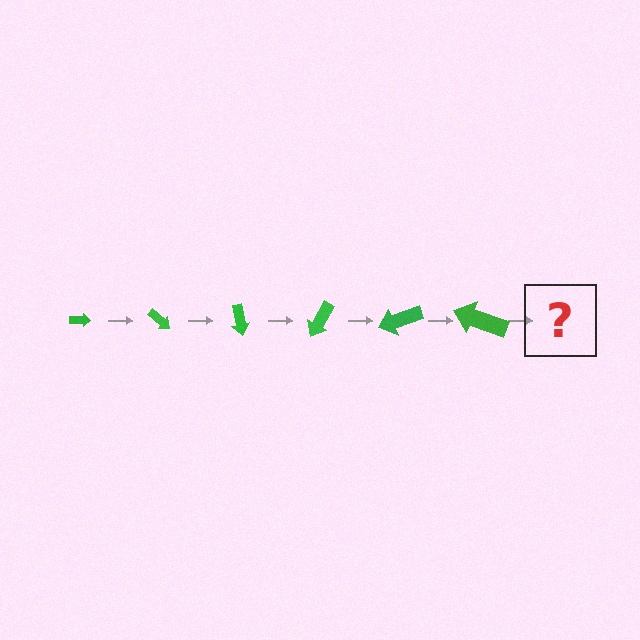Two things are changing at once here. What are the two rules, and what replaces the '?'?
The two rules are that the arrow grows larger each step and it rotates 40 degrees each step. The '?' should be an arrow, larger than the previous one and rotated 240 degrees from the start.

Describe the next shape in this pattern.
It should be an arrow, larger than the previous one and rotated 240 degrees from the start.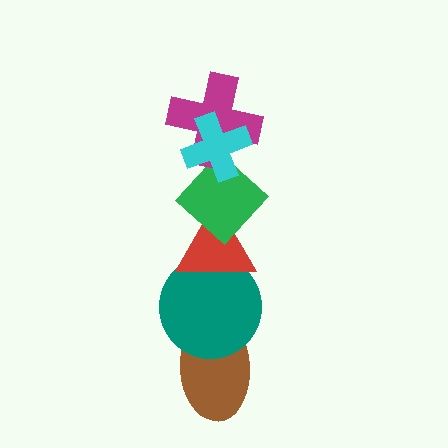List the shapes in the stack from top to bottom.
From top to bottom: the cyan cross, the magenta cross, the green diamond, the red triangle, the teal circle, the brown ellipse.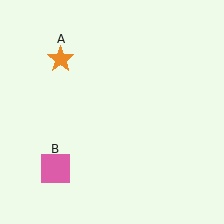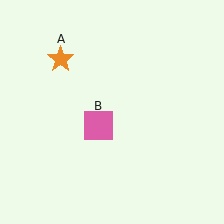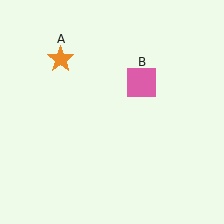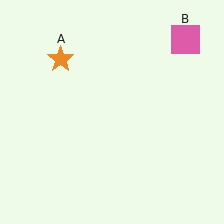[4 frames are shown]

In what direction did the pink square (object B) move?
The pink square (object B) moved up and to the right.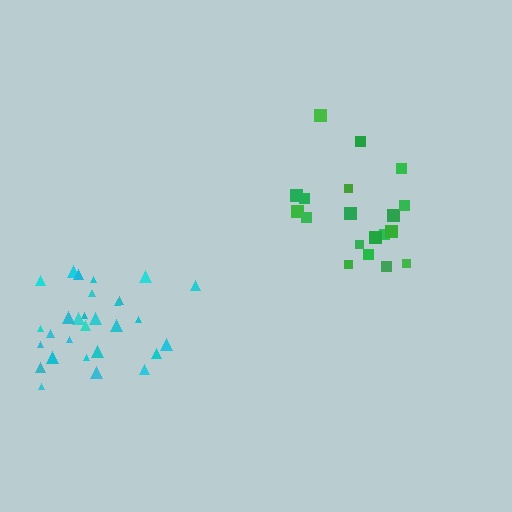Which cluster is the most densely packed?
Cyan.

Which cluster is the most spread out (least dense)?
Green.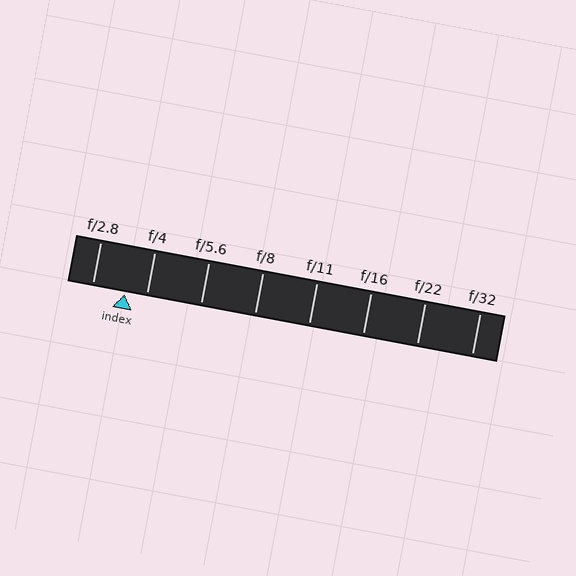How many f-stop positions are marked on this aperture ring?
There are 8 f-stop positions marked.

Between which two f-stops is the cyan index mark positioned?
The index mark is between f/2.8 and f/4.